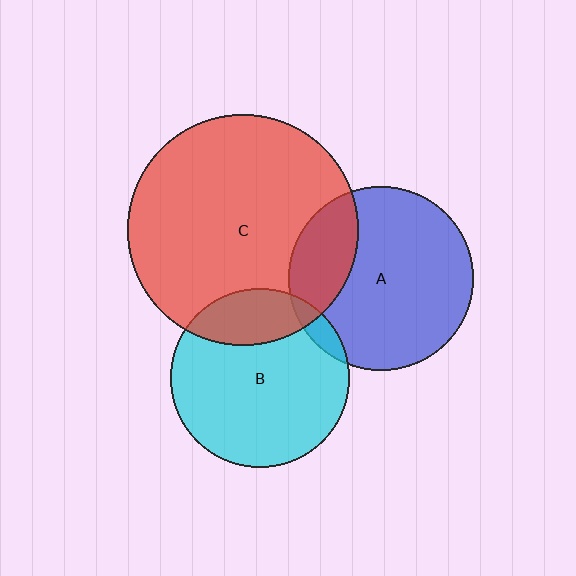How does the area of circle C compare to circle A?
Approximately 1.6 times.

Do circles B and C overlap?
Yes.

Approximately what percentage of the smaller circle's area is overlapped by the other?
Approximately 20%.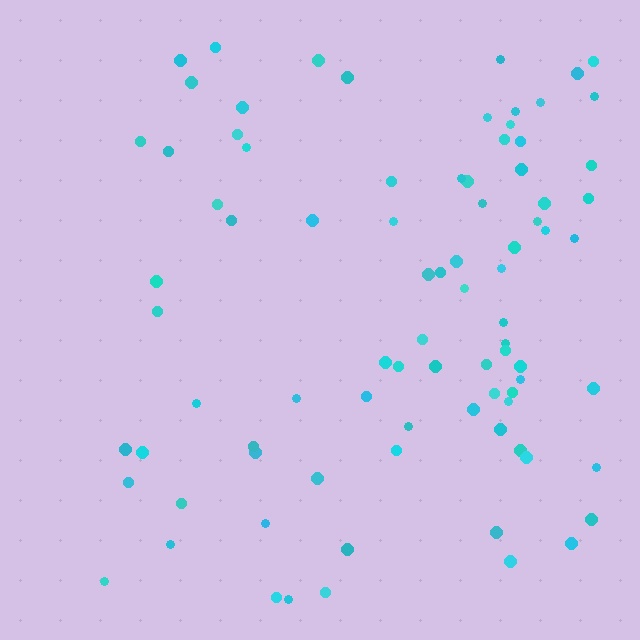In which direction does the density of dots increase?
From left to right, with the right side densest.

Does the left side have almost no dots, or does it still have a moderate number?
Still a moderate number, just noticeably fewer than the right.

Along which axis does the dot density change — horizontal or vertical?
Horizontal.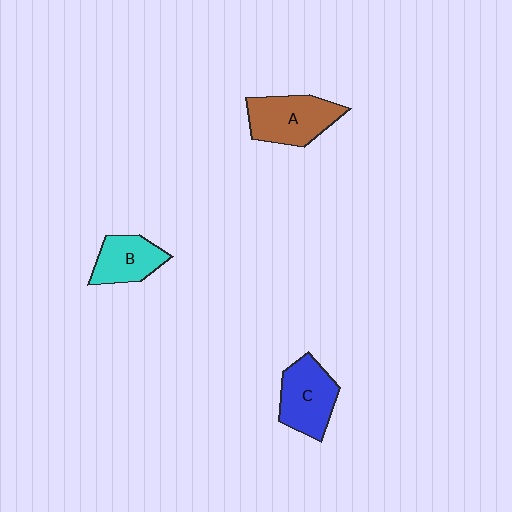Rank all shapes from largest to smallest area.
From largest to smallest: A (brown), C (blue), B (cyan).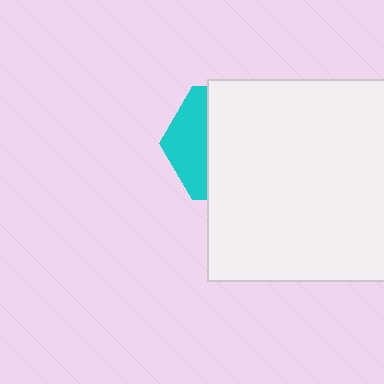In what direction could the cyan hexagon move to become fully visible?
The cyan hexagon could move left. That would shift it out from behind the white square entirely.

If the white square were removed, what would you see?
You would see the complete cyan hexagon.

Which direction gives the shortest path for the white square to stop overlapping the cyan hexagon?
Moving right gives the shortest separation.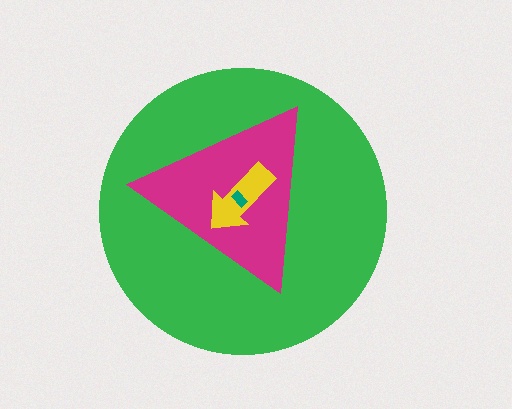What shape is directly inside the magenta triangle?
The yellow arrow.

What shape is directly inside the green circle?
The magenta triangle.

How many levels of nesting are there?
4.